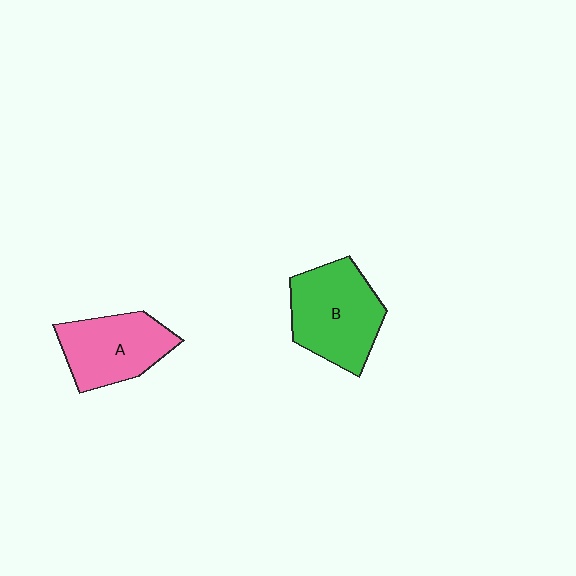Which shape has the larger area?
Shape B (green).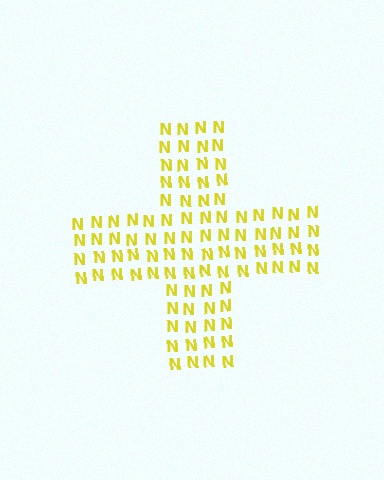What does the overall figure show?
The overall figure shows a cross.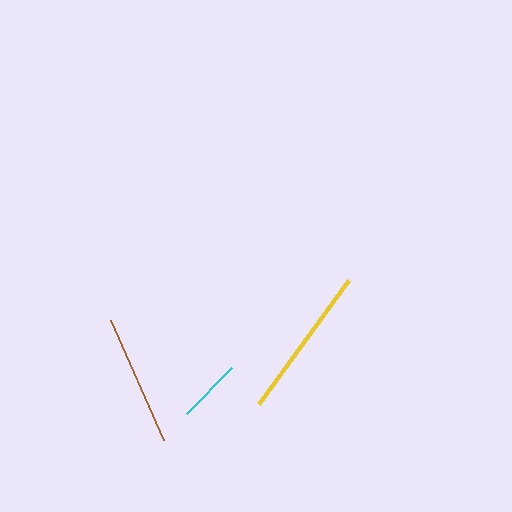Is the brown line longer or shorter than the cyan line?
The brown line is longer than the cyan line.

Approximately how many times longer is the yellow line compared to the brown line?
The yellow line is approximately 1.2 times the length of the brown line.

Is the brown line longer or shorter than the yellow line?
The yellow line is longer than the brown line.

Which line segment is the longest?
The yellow line is the longest at approximately 153 pixels.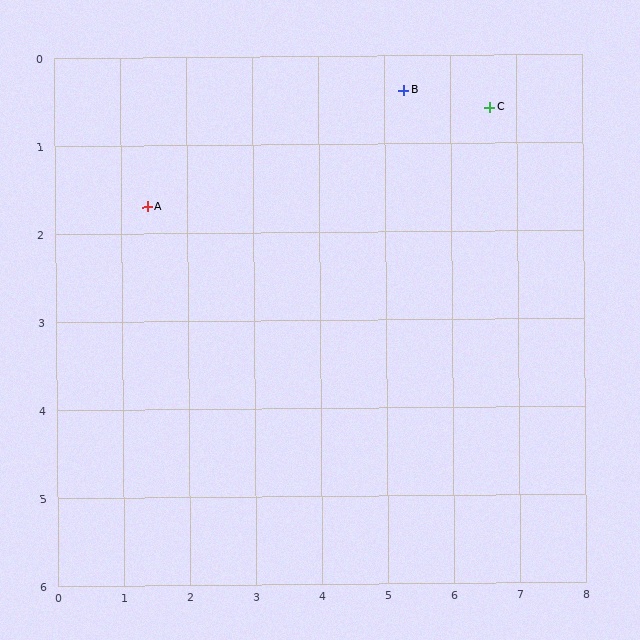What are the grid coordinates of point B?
Point B is at approximately (5.3, 0.4).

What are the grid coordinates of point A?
Point A is at approximately (1.4, 1.7).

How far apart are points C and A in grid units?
Points C and A are about 5.3 grid units apart.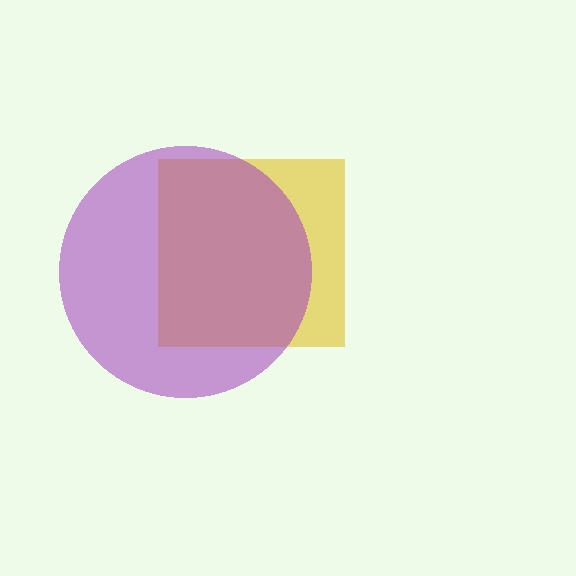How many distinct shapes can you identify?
There are 2 distinct shapes: a yellow square, a purple circle.